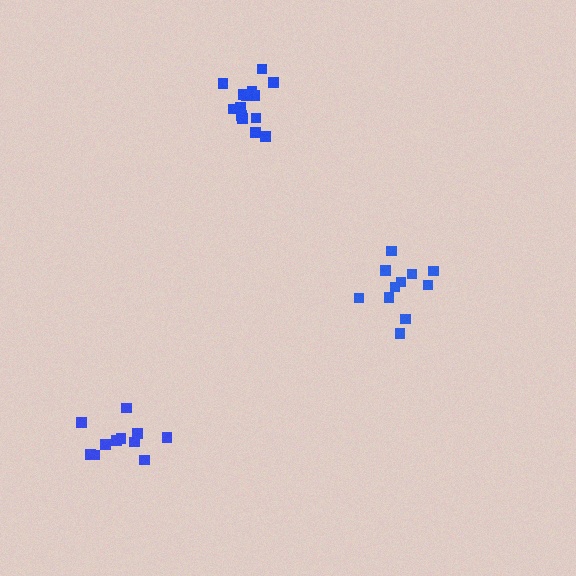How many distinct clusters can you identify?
There are 3 distinct clusters.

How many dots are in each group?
Group 1: 11 dots, Group 2: 11 dots, Group 3: 14 dots (36 total).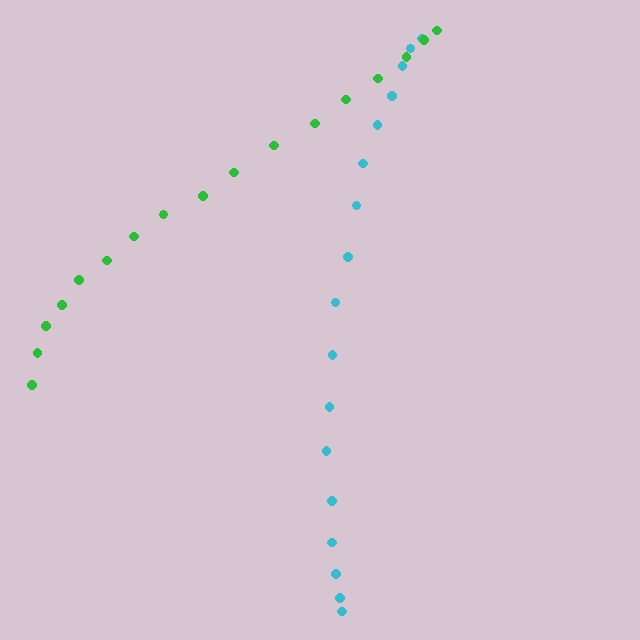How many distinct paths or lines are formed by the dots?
There are 2 distinct paths.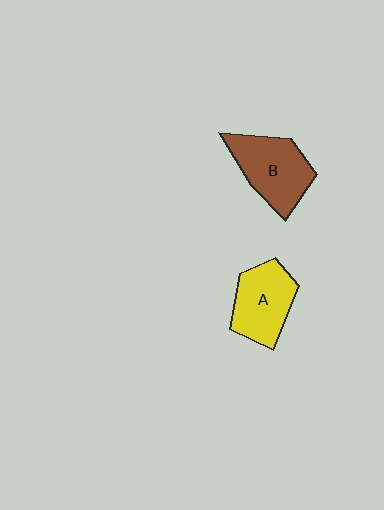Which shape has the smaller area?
Shape A (yellow).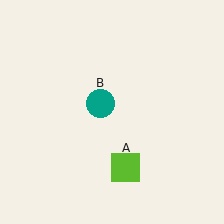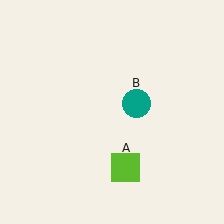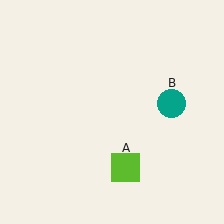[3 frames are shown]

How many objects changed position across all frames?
1 object changed position: teal circle (object B).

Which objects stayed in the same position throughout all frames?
Lime square (object A) remained stationary.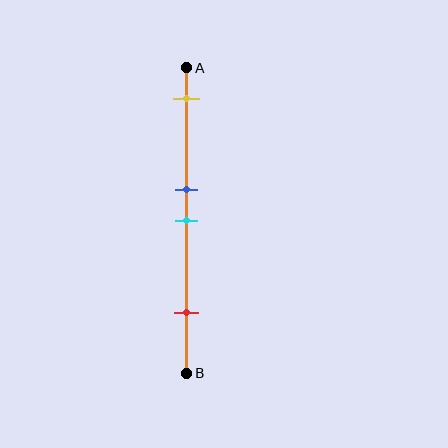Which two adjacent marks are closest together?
The blue and cyan marks are the closest adjacent pair.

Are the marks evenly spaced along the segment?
No, the marks are not evenly spaced.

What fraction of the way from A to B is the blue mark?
The blue mark is approximately 40% (0.4) of the way from A to B.